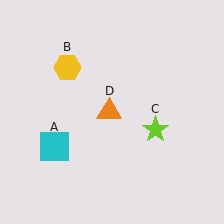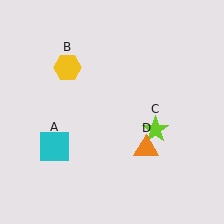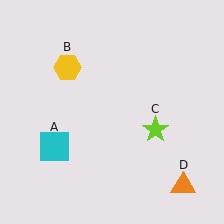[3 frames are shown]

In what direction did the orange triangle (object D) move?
The orange triangle (object D) moved down and to the right.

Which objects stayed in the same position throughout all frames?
Cyan square (object A) and yellow hexagon (object B) and lime star (object C) remained stationary.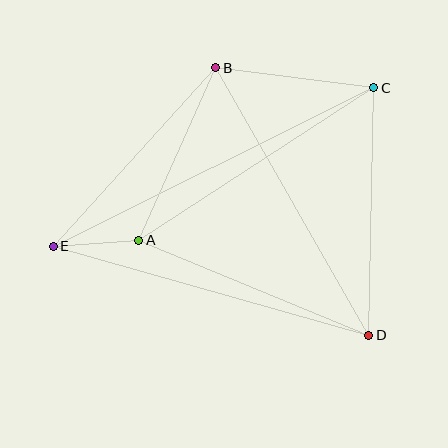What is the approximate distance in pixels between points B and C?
The distance between B and C is approximately 159 pixels.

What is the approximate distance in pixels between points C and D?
The distance between C and D is approximately 248 pixels.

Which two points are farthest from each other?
Points C and E are farthest from each other.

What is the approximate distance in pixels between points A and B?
The distance between A and B is approximately 189 pixels.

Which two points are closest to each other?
Points A and E are closest to each other.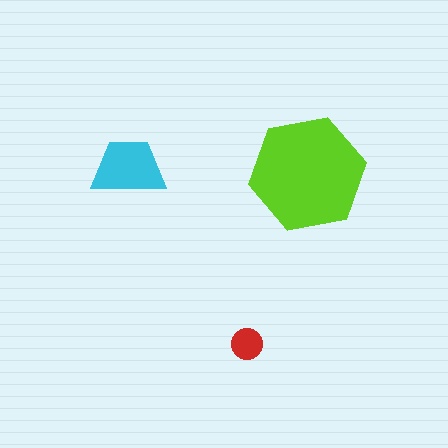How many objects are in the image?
There are 3 objects in the image.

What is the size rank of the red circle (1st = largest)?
3rd.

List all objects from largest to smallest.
The lime hexagon, the cyan trapezoid, the red circle.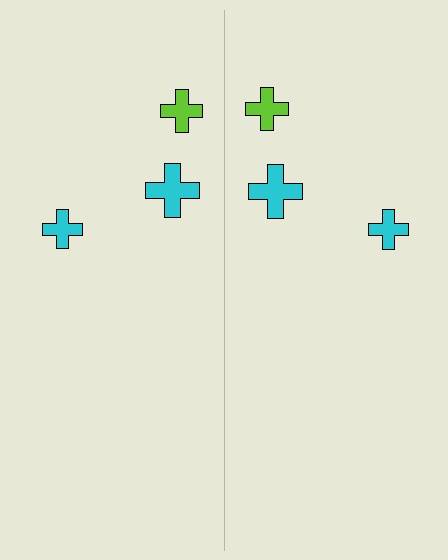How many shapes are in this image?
There are 6 shapes in this image.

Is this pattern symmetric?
Yes, this pattern has bilateral (reflection) symmetry.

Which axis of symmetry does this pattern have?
The pattern has a vertical axis of symmetry running through the center of the image.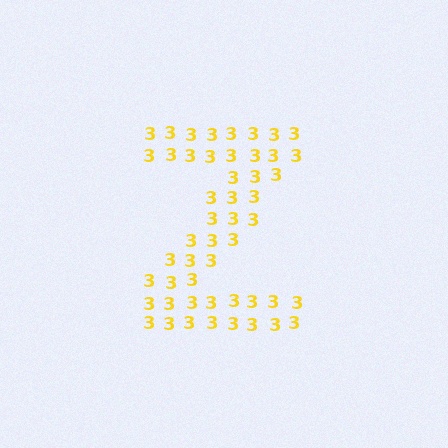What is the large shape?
The large shape is the letter Z.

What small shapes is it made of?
It is made of small digit 3's.